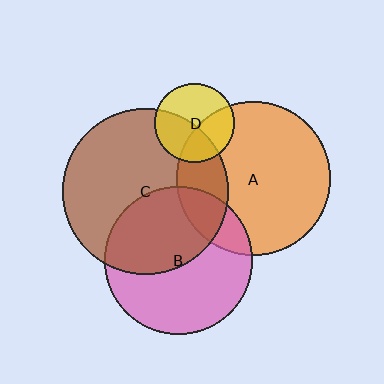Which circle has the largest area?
Circle C (brown).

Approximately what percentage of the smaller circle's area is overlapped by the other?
Approximately 15%.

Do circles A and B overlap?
Yes.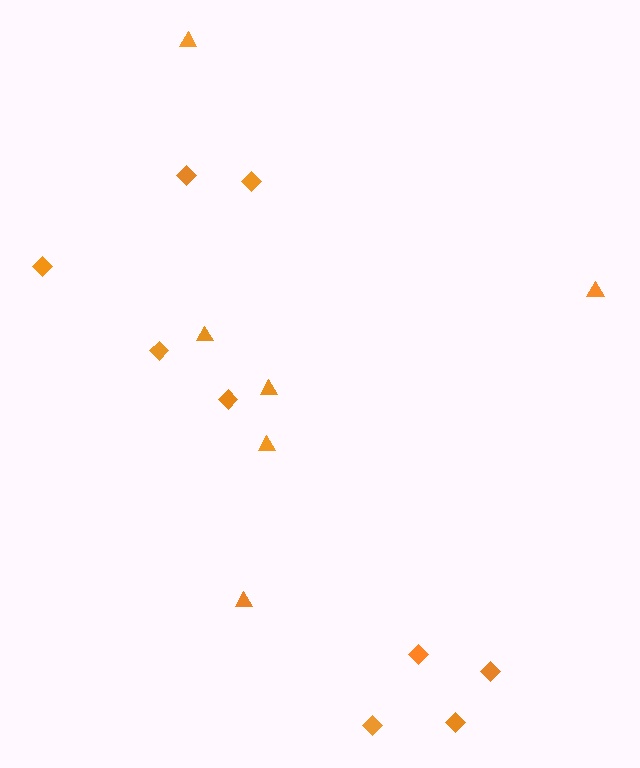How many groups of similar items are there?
There are 2 groups: one group of triangles (6) and one group of diamonds (9).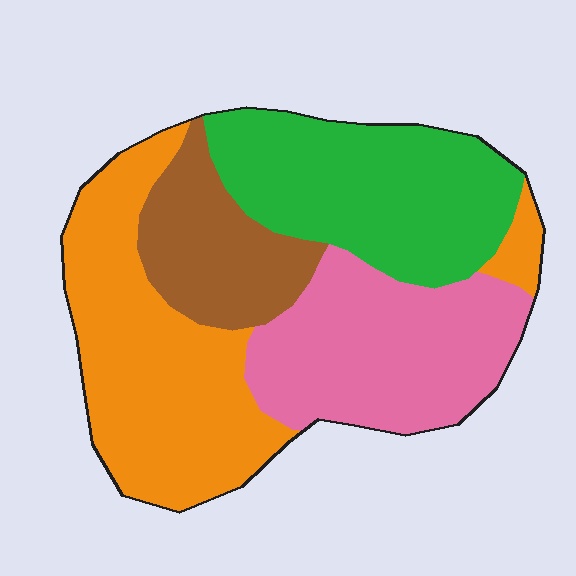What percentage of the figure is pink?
Pink covers 26% of the figure.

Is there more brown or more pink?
Pink.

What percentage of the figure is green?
Green covers about 25% of the figure.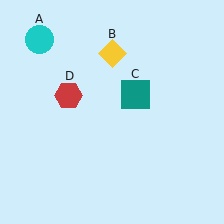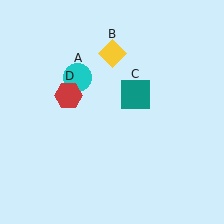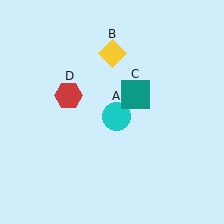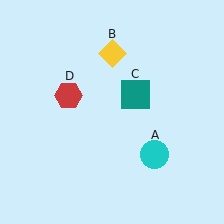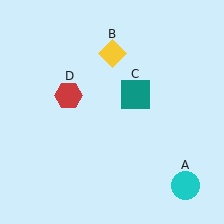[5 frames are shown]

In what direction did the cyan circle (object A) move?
The cyan circle (object A) moved down and to the right.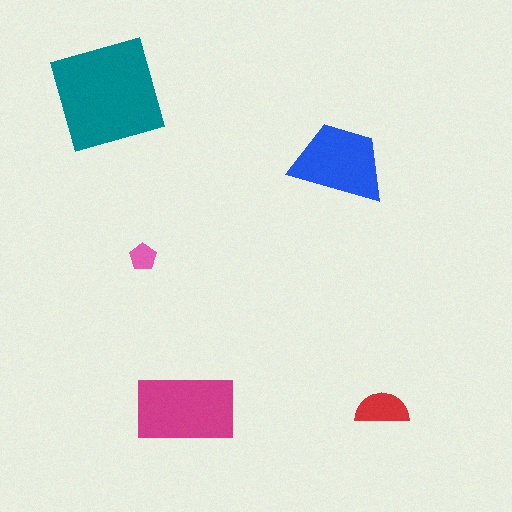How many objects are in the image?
There are 5 objects in the image.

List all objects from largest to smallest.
The teal square, the magenta rectangle, the blue trapezoid, the red semicircle, the pink pentagon.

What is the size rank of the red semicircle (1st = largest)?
4th.